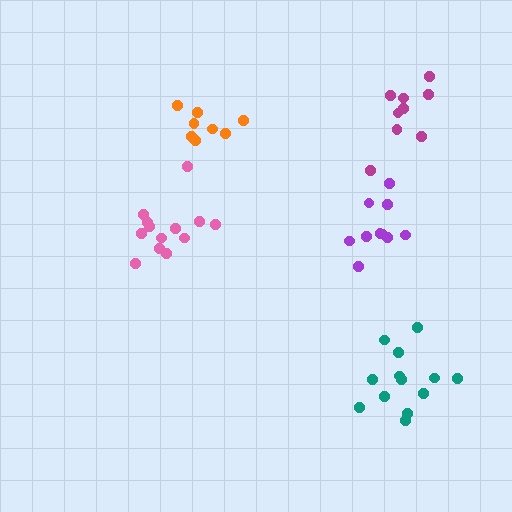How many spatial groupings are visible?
There are 5 spatial groupings.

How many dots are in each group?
Group 1: 9 dots, Group 2: 8 dots, Group 3: 13 dots, Group 4: 13 dots, Group 5: 10 dots (53 total).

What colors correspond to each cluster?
The clusters are colored: magenta, orange, pink, teal, purple.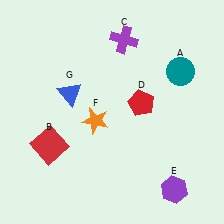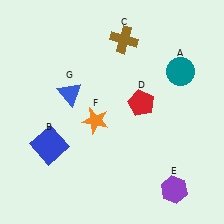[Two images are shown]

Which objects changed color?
B changed from red to blue. C changed from purple to brown.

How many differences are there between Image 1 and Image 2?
There are 2 differences between the two images.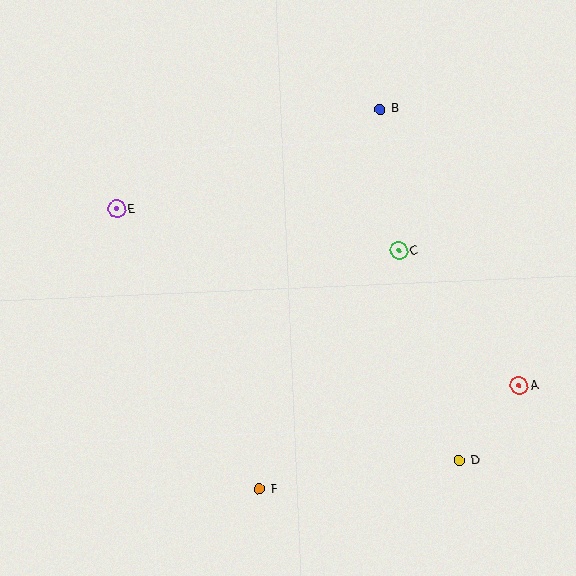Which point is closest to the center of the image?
Point C at (399, 251) is closest to the center.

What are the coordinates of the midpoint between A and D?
The midpoint between A and D is at (489, 423).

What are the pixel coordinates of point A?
Point A is at (519, 386).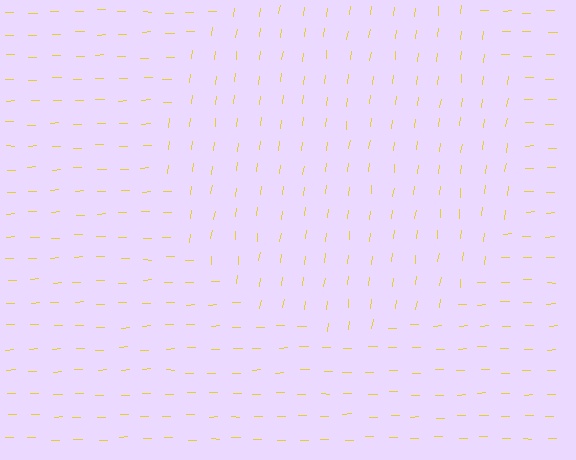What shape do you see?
I see a circle.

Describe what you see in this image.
The image is filled with small yellow line segments. A circle region in the image has lines oriented differently from the surrounding lines, creating a visible texture boundary.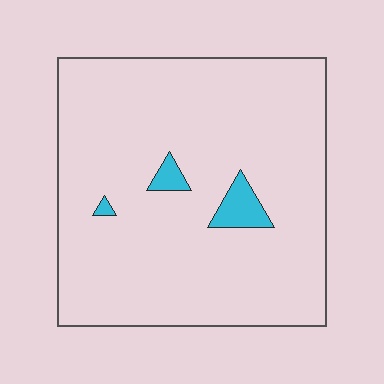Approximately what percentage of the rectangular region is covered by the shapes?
Approximately 5%.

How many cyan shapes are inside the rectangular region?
3.